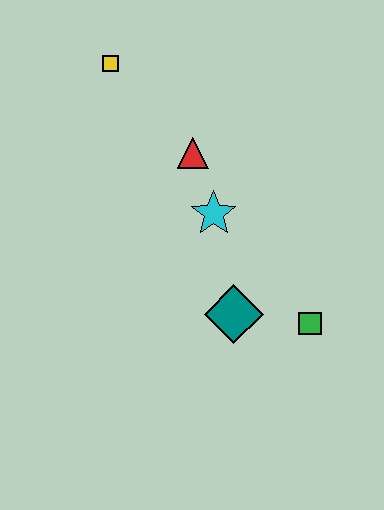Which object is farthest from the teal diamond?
The yellow square is farthest from the teal diamond.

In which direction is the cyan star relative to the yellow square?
The cyan star is below the yellow square.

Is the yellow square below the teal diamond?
No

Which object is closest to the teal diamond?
The green square is closest to the teal diamond.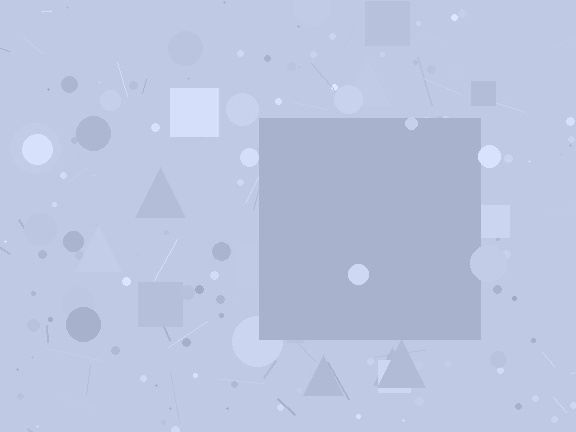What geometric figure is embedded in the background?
A square is embedded in the background.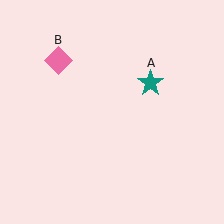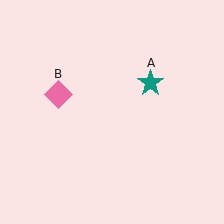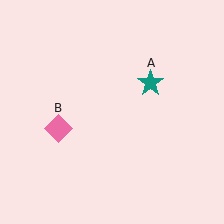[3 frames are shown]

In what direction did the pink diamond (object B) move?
The pink diamond (object B) moved down.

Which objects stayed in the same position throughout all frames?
Teal star (object A) remained stationary.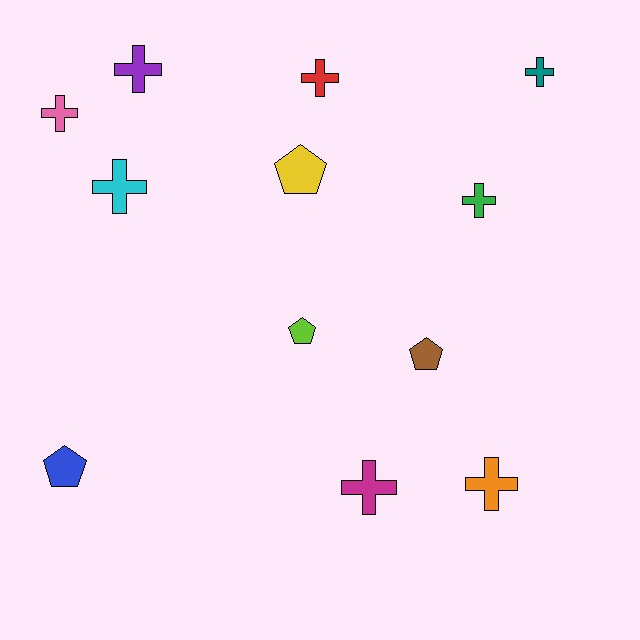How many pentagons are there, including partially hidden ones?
There are 4 pentagons.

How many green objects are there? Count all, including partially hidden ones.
There is 1 green object.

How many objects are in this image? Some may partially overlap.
There are 12 objects.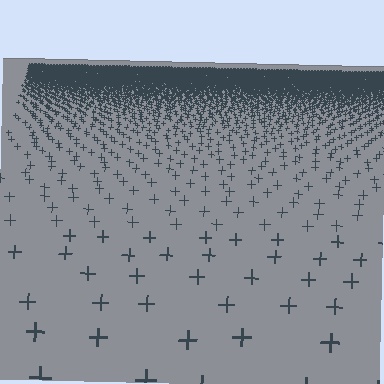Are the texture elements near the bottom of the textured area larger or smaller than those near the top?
Larger. Near the bottom, elements are closer to the viewer and appear at a bigger on-screen size.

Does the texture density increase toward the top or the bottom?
Density increases toward the top.